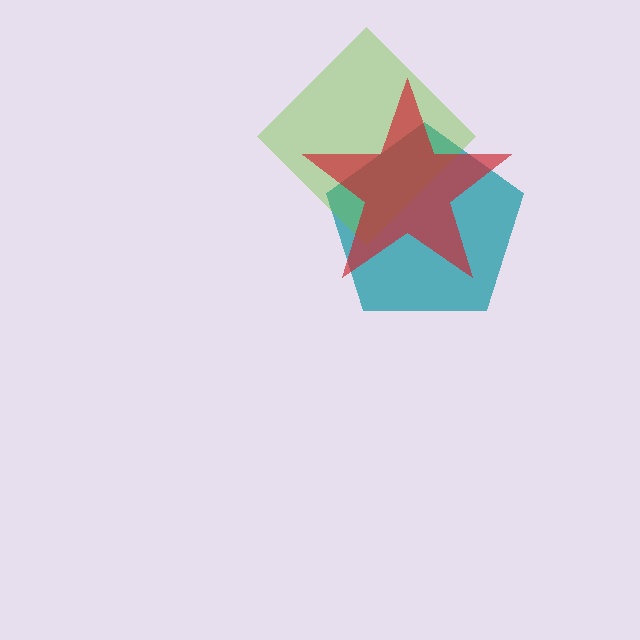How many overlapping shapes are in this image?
There are 3 overlapping shapes in the image.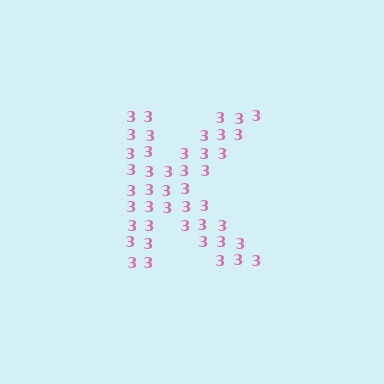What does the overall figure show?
The overall figure shows the letter K.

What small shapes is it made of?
It is made of small digit 3's.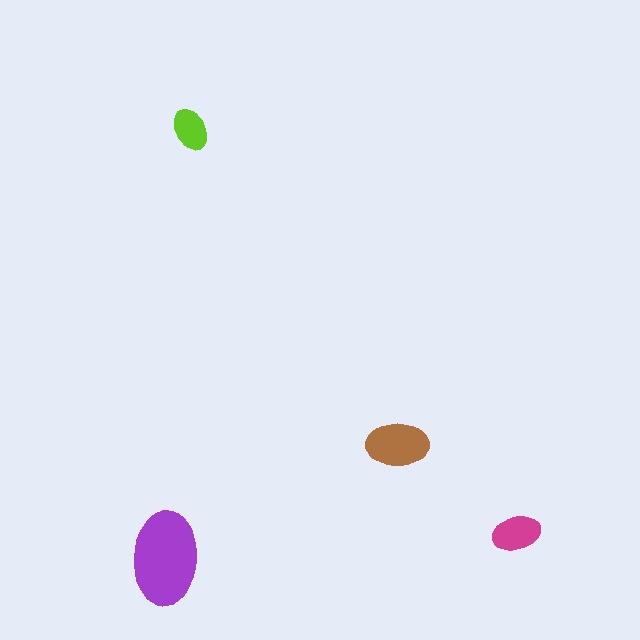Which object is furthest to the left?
The purple ellipse is leftmost.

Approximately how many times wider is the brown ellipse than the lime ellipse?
About 1.5 times wider.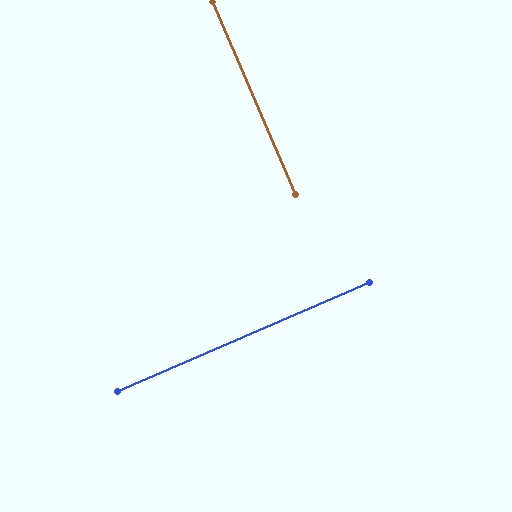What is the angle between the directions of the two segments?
Approximately 90 degrees.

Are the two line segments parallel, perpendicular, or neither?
Perpendicular — they meet at approximately 90°.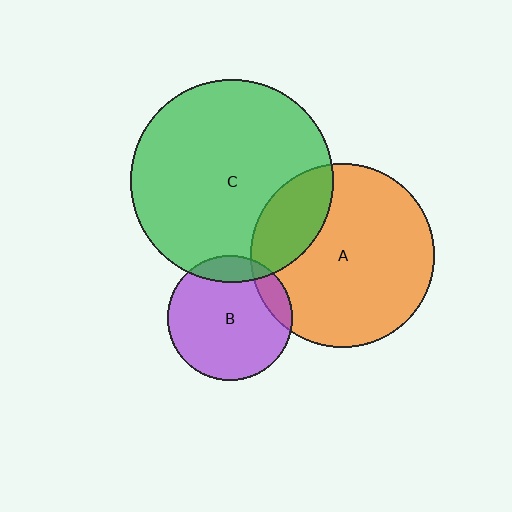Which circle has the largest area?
Circle C (green).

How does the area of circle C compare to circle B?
Approximately 2.7 times.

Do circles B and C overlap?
Yes.